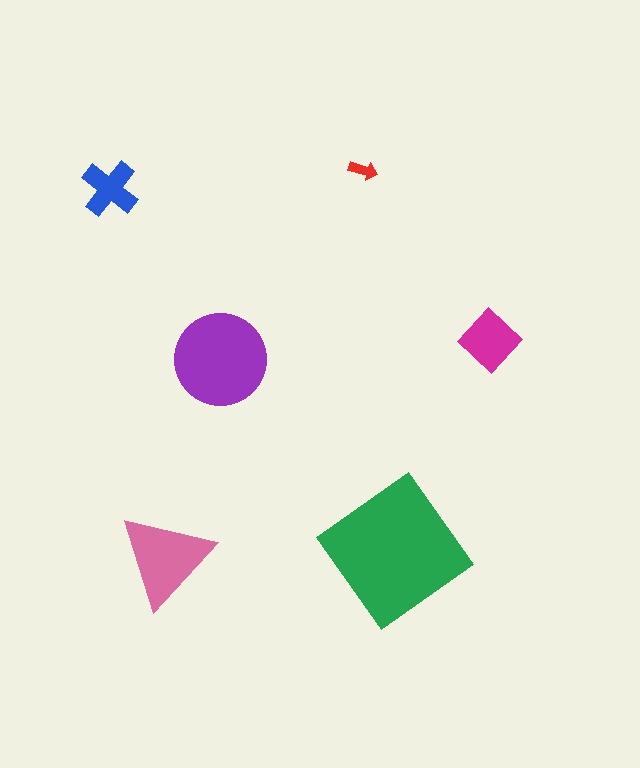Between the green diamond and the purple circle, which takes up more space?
The green diamond.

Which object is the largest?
The green diamond.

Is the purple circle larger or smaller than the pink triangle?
Larger.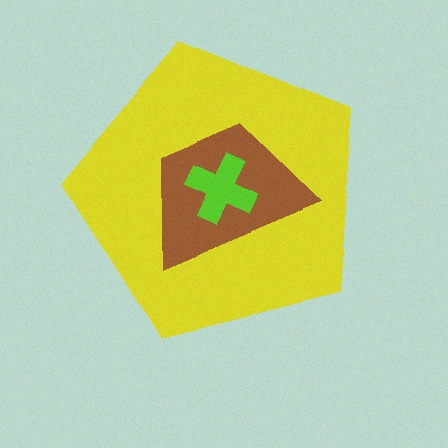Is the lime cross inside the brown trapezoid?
Yes.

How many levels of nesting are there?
3.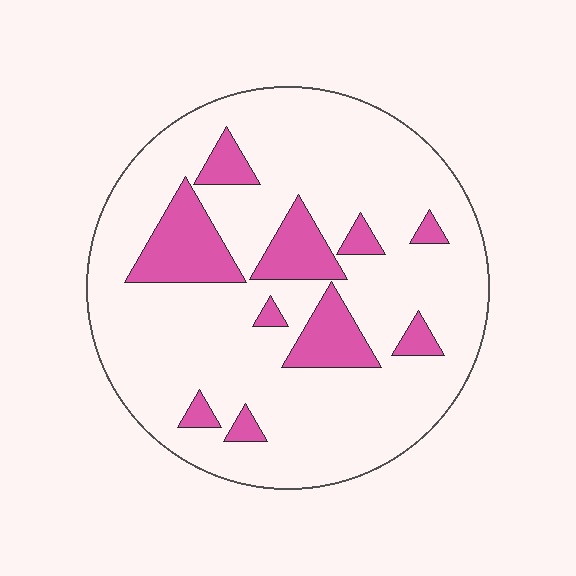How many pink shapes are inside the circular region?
10.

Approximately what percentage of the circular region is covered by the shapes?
Approximately 20%.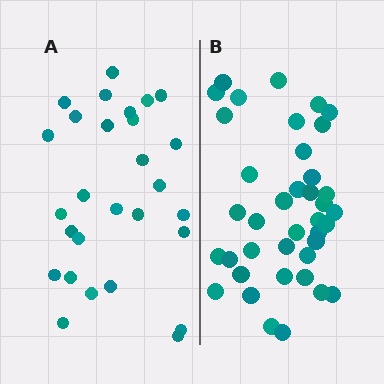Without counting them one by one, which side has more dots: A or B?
Region B (the right region) has more dots.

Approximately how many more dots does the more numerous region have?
Region B has roughly 12 or so more dots than region A.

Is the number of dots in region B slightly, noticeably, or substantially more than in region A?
Region B has noticeably more, but not dramatically so. The ratio is roughly 1.4 to 1.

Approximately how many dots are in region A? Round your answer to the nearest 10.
About 30 dots. (The exact count is 28, which rounds to 30.)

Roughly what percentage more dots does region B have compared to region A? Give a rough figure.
About 40% more.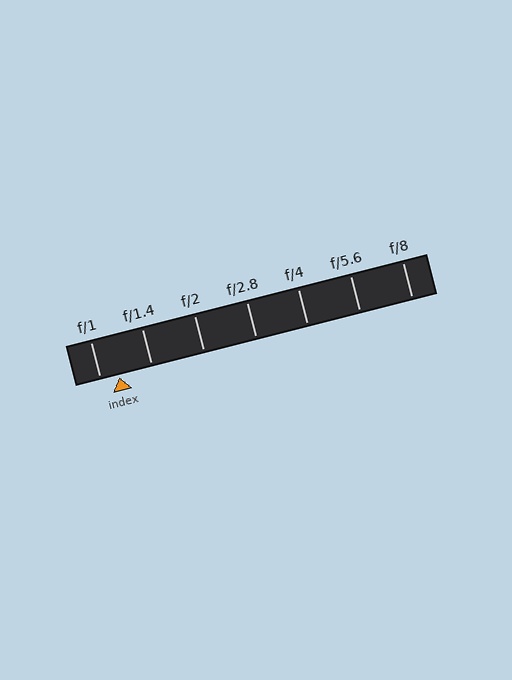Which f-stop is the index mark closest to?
The index mark is closest to f/1.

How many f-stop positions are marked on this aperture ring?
There are 7 f-stop positions marked.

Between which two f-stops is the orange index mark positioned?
The index mark is between f/1 and f/1.4.